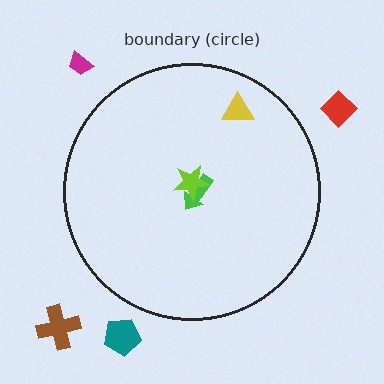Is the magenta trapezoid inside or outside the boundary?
Outside.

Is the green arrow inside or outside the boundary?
Inside.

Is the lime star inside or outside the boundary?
Inside.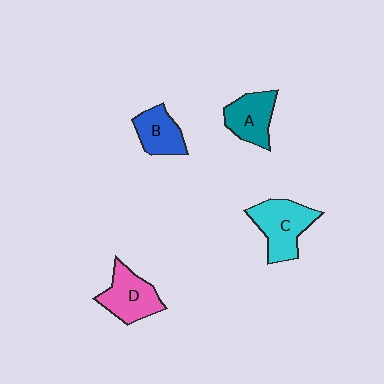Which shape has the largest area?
Shape C (cyan).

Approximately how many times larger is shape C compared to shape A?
Approximately 1.3 times.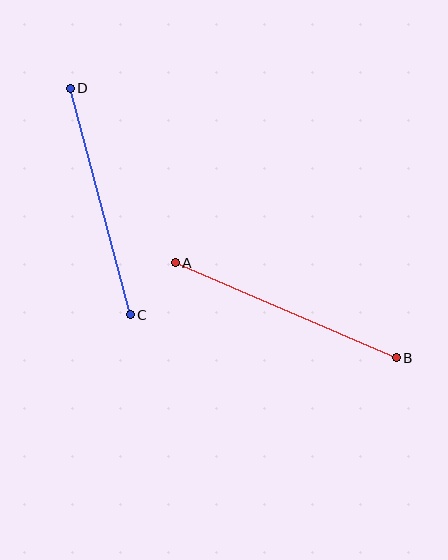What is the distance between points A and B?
The distance is approximately 241 pixels.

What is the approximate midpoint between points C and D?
The midpoint is at approximately (100, 202) pixels.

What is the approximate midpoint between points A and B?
The midpoint is at approximately (286, 310) pixels.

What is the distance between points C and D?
The distance is approximately 234 pixels.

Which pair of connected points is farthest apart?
Points A and B are farthest apart.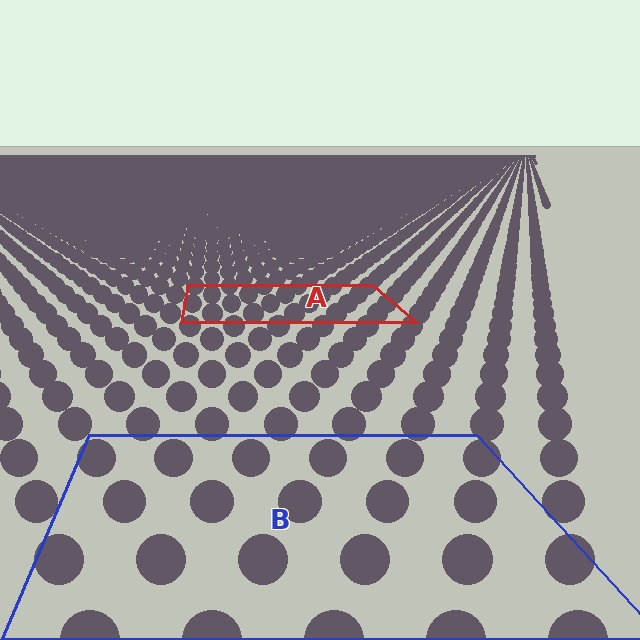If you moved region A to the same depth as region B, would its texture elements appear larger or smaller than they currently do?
They would appear larger. At a closer depth, the same texture elements are projected at a bigger on-screen size.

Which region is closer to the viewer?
Region B is closer. The texture elements there are larger and more spread out.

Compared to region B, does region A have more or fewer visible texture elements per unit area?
Region A has more texture elements per unit area — they are packed more densely because it is farther away.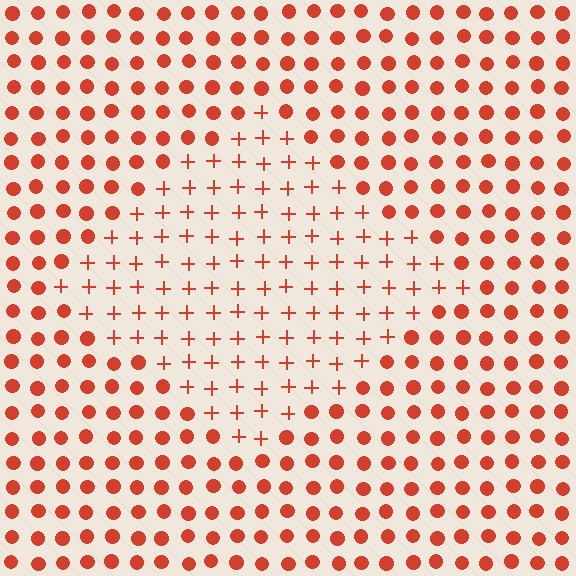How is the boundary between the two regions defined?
The boundary is defined by a change in element shape: plus signs inside vs. circles outside. All elements share the same color and spacing.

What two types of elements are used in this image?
The image uses plus signs inside the diamond region and circles outside it.